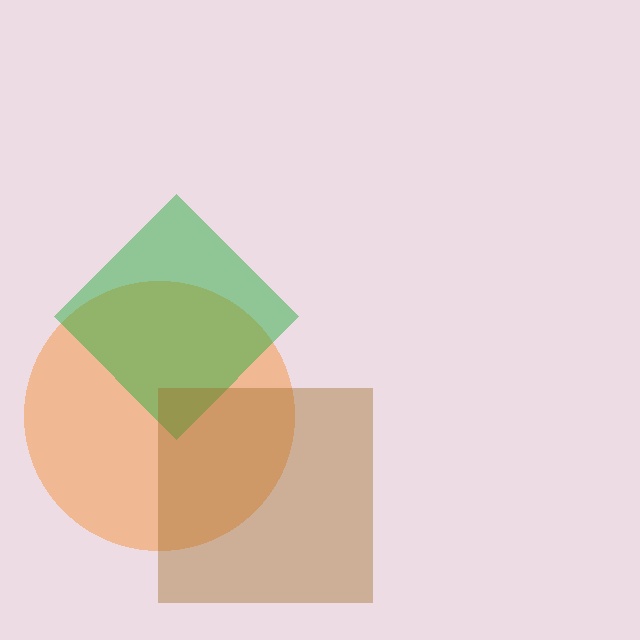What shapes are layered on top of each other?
The layered shapes are: an orange circle, a green diamond, a brown square.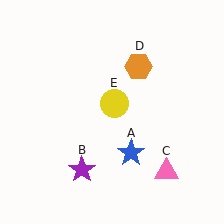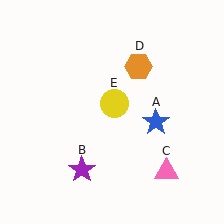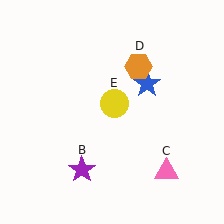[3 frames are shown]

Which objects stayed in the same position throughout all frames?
Purple star (object B) and pink triangle (object C) and orange hexagon (object D) and yellow circle (object E) remained stationary.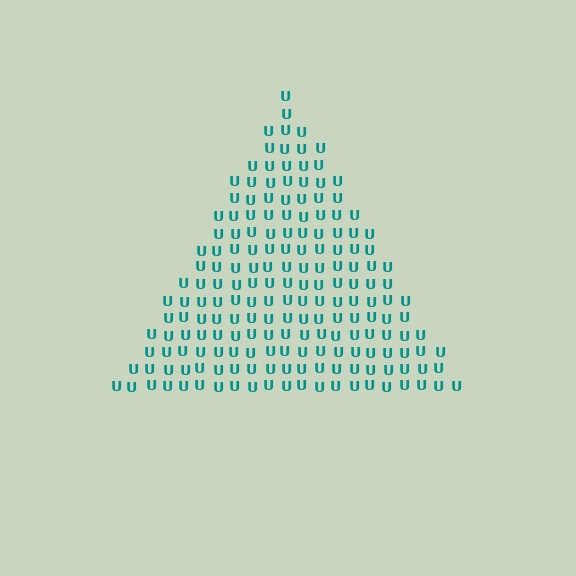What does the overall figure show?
The overall figure shows a triangle.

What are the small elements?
The small elements are letter U's.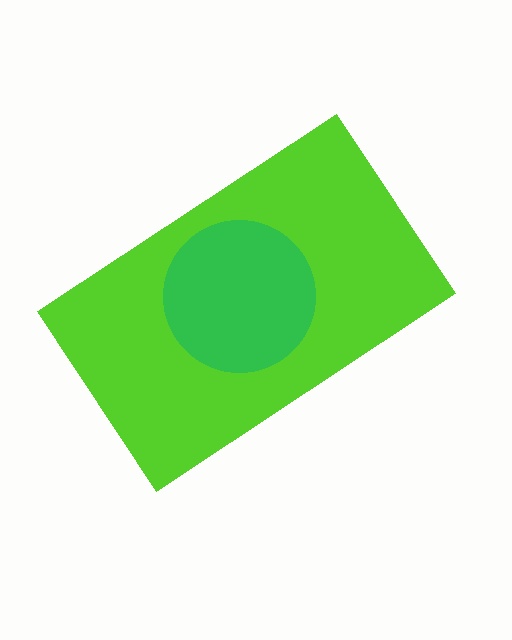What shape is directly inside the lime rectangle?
The green circle.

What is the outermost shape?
The lime rectangle.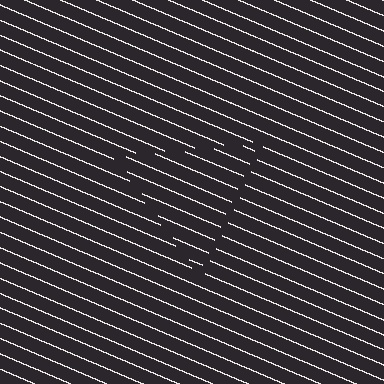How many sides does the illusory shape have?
3 sides — the line-ends trace a triangle.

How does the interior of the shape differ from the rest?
The interior of the shape contains the same grating, shifted by half a period — the contour is defined by the phase discontinuity where line-ends from the inner and outer gratings abut.